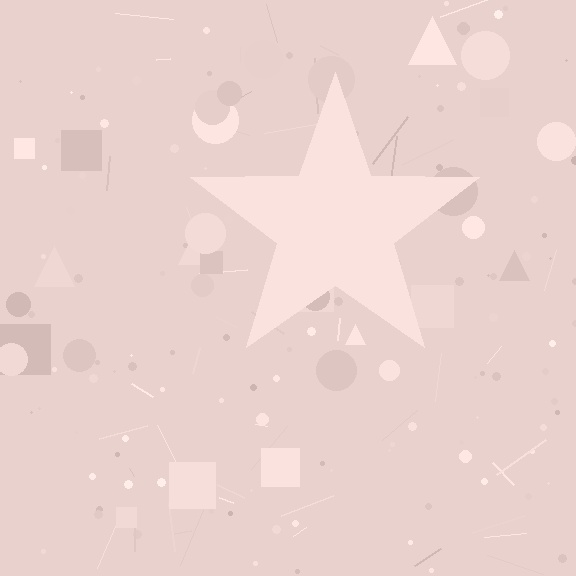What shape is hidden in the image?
A star is hidden in the image.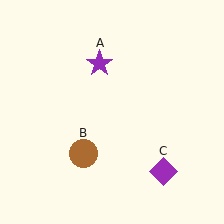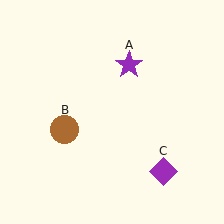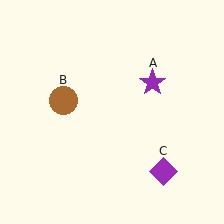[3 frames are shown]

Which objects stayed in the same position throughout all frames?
Purple diamond (object C) remained stationary.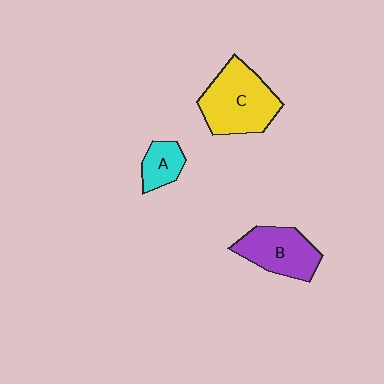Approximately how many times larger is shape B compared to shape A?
Approximately 1.9 times.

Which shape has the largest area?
Shape C (yellow).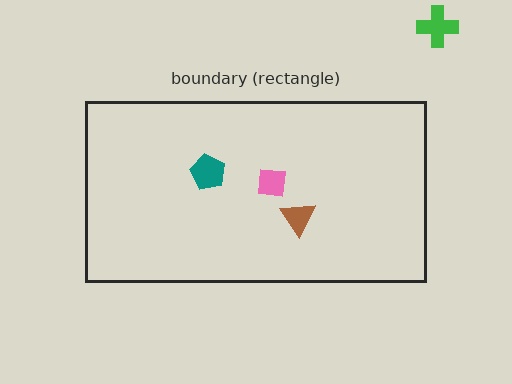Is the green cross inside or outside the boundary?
Outside.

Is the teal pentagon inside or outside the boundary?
Inside.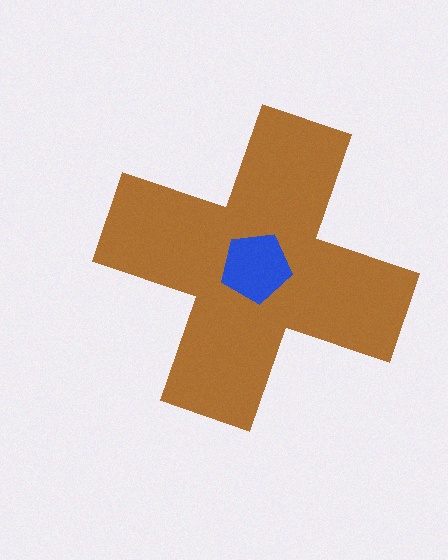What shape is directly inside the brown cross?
The blue pentagon.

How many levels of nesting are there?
2.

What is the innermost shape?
The blue pentagon.